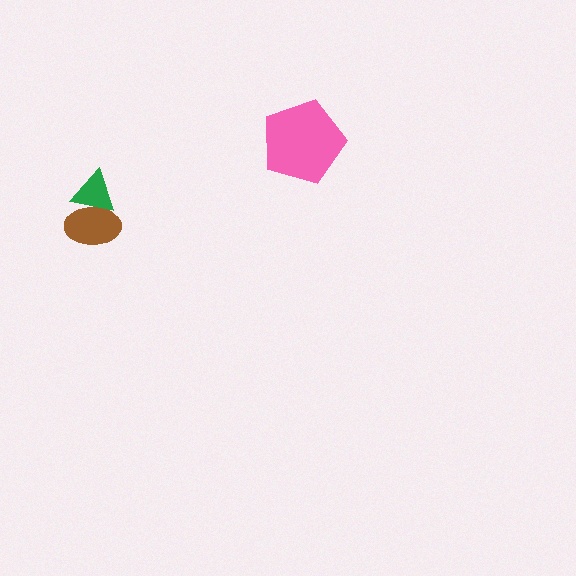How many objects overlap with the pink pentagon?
0 objects overlap with the pink pentagon.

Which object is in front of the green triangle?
The brown ellipse is in front of the green triangle.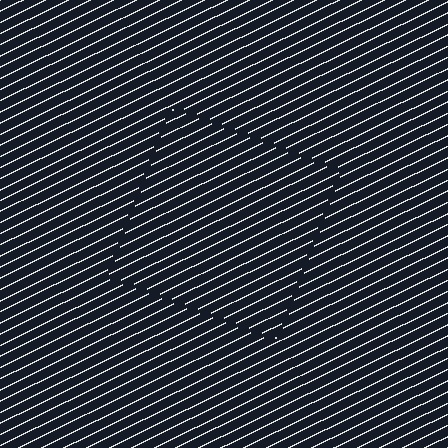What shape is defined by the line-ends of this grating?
An illusory square. The interior of the shape contains the same grating, shifted by half a period — the contour is defined by the phase discontinuity where line-ends from the inner and outer gratings abut.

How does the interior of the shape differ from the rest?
The interior of the shape contains the same grating, shifted by half a period — the contour is defined by the phase discontinuity where line-ends from the inner and outer gratings abut.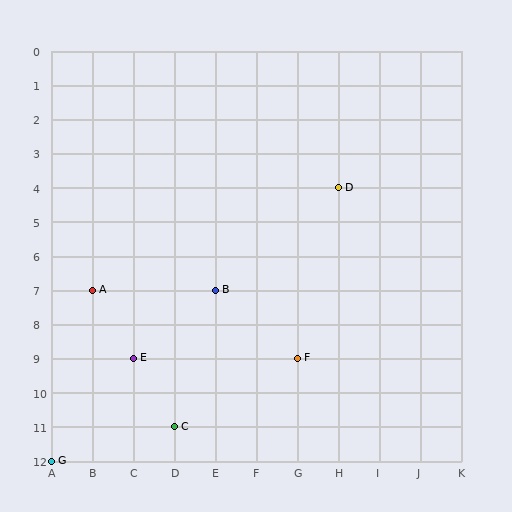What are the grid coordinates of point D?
Point D is at grid coordinates (H, 4).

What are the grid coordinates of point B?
Point B is at grid coordinates (E, 7).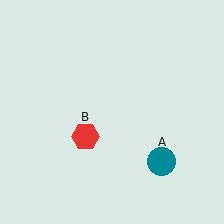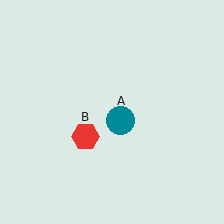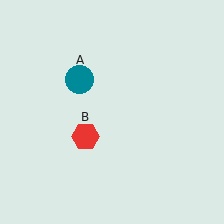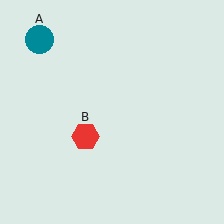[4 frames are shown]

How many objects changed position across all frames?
1 object changed position: teal circle (object A).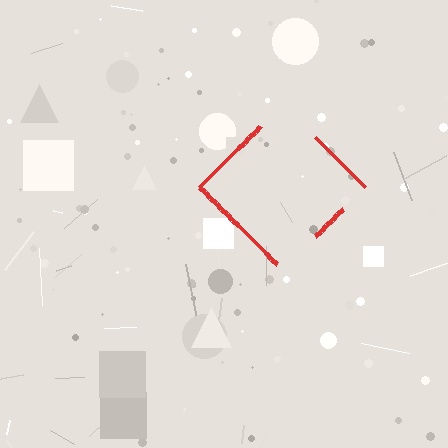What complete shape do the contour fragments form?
The contour fragments form a diamond.